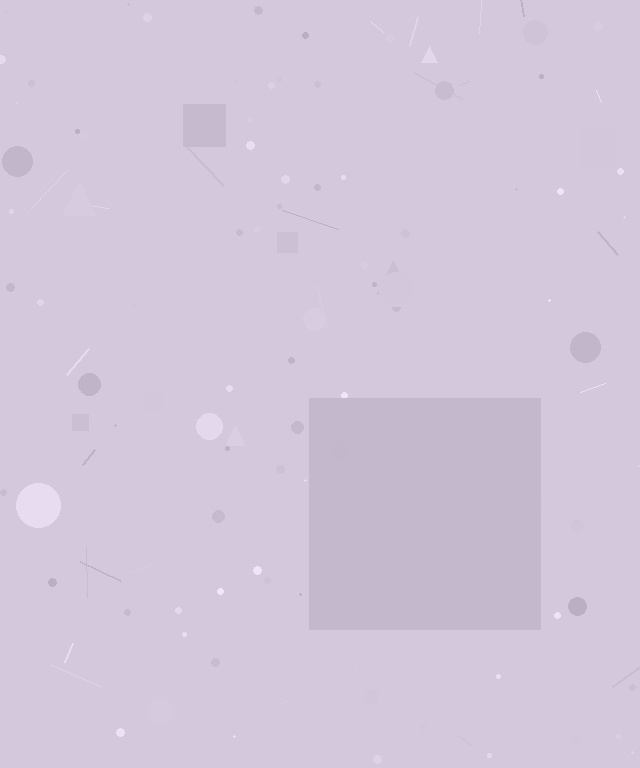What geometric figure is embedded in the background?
A square is embedded in the background.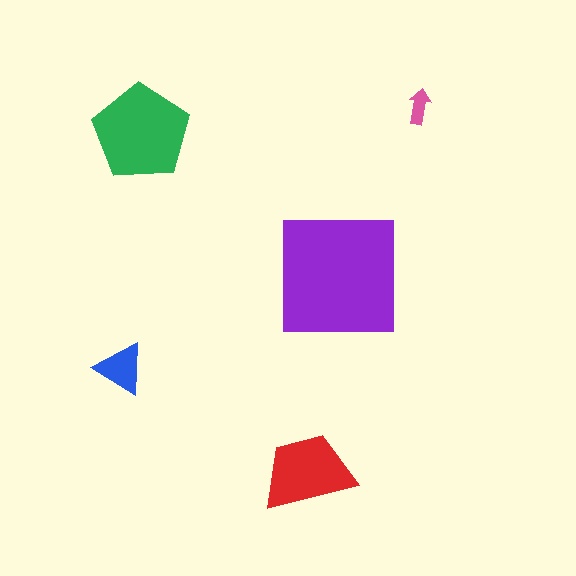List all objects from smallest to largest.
The pink arrow, the blue triangle, the red trapezoid, the green pentagon, the purple square.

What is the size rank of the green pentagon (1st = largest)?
2nd.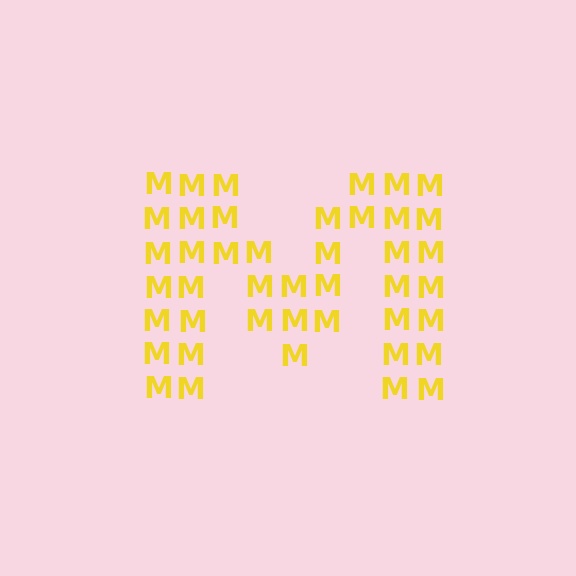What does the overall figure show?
The overall figure shows the letter M.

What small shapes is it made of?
It is made of small letter M's.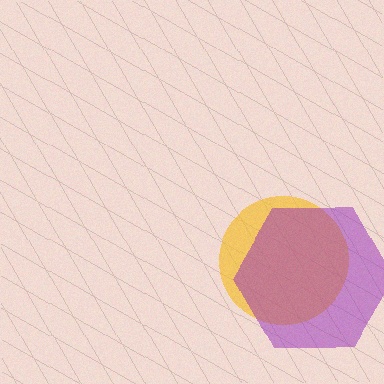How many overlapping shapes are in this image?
There are 2 overlapping shapes in the image.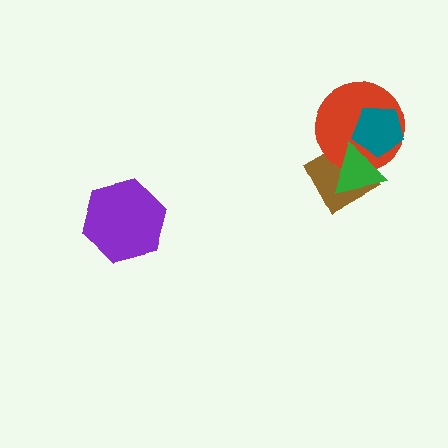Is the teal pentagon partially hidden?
No, no other shape covers it.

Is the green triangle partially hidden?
Yes, it is partially covered by another shape.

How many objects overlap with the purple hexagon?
0 objects overlap with the purple hexagon.